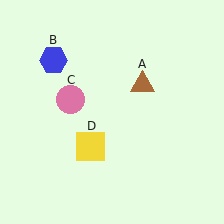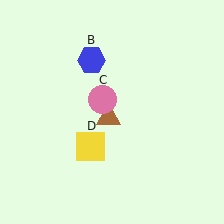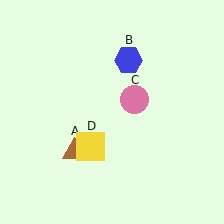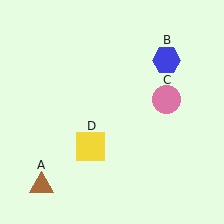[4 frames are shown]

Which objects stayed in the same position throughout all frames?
Yellow square (object D) remained stationary.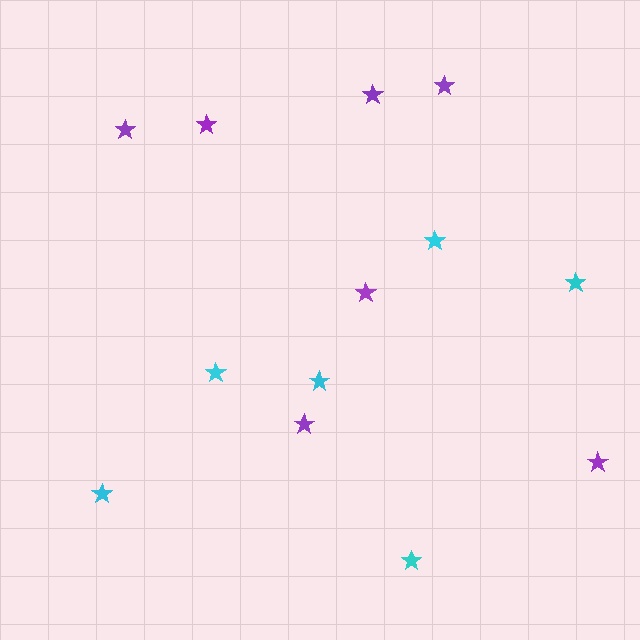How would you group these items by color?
There are 2 groups: one group of purple stars (7) and one group of cyan stars (6).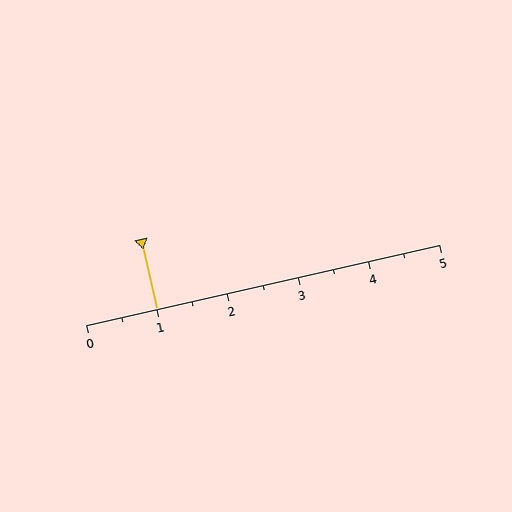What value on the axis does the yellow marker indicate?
The marker indicates approximately 1.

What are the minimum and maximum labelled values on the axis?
The axis runs from 0 to 5.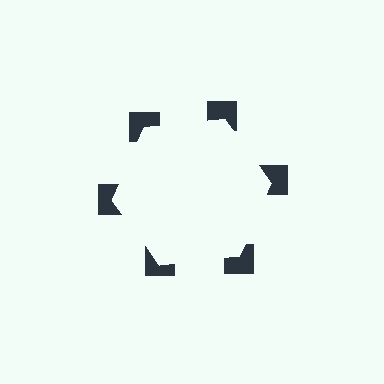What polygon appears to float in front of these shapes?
An illusory hexagon — its edges are inferred from the aligned wedge cuts in the notched squares, not physically drawn.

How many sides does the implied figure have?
6 sides.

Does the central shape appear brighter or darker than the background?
It typically appears slightly brighter than the background, even though no actual brightness change is drawn.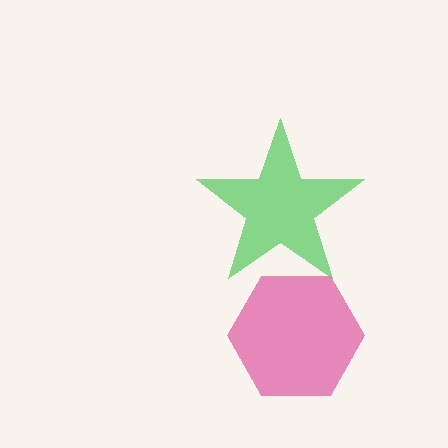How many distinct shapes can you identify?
There are 2 distinct shapes: a magenta hexagon, a green star.